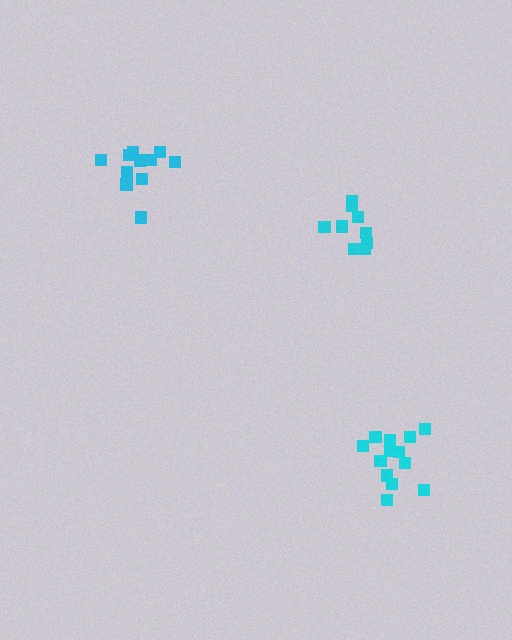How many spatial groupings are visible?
There are 3 spatial groupings.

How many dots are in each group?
Group 1: 11 dots, Group 2: 9 dots, Group 3: 13 dots (33 total).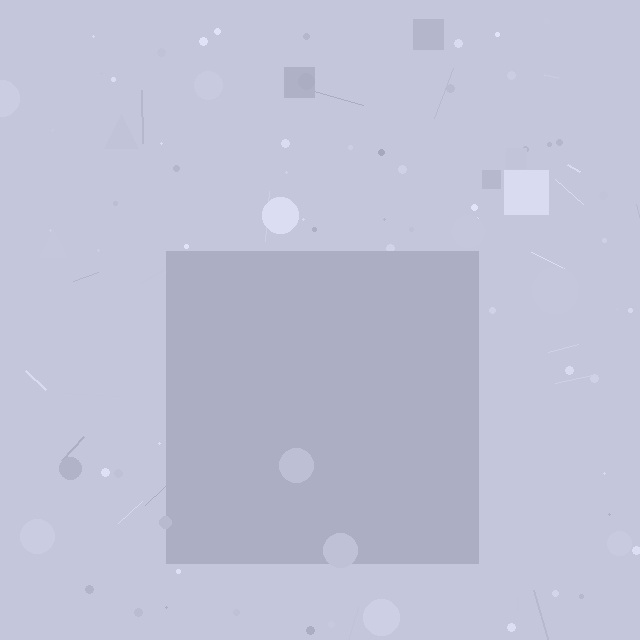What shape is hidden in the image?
A square is hidden in the image.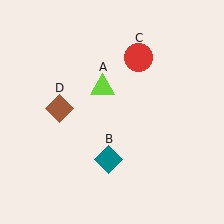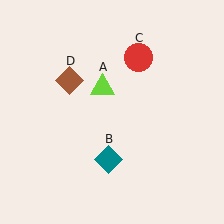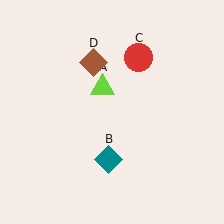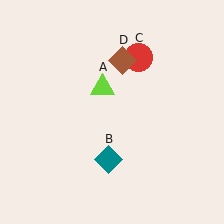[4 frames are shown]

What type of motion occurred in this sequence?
The brown diamond (object D) rotated clockwise around the center of the scene.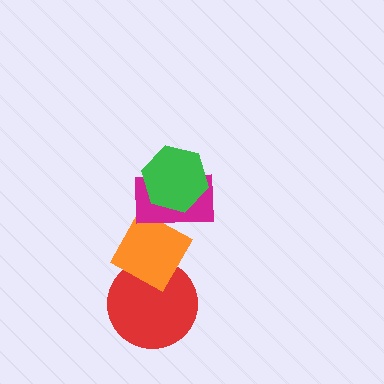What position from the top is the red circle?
The red circle is 4th from the top.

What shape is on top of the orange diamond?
The magenta rectangle is on top of the orange diamond.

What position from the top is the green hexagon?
The green hexagon is 1st from the top.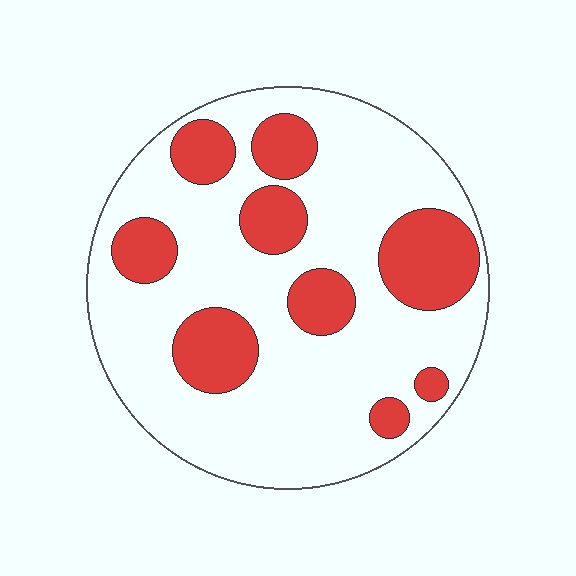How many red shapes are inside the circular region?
9.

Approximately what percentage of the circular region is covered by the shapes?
Approximately 25%.